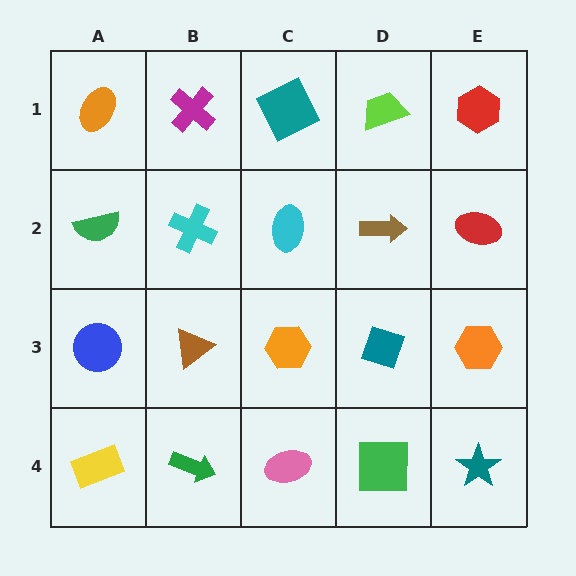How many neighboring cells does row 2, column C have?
4.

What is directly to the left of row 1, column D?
A teal square.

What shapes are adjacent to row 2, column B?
A magenta cross (row 1, column B), a brown triangle (row 3, column B), a green semicircle (row 2, column A), a cyan ellipse (row 2, column C).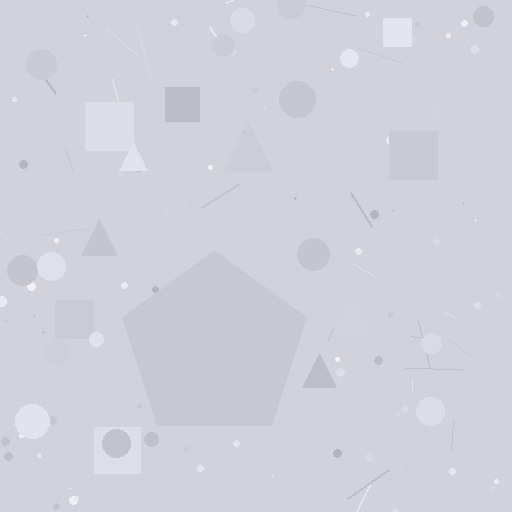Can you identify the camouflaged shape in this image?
The camouflaged shape is a pentagon.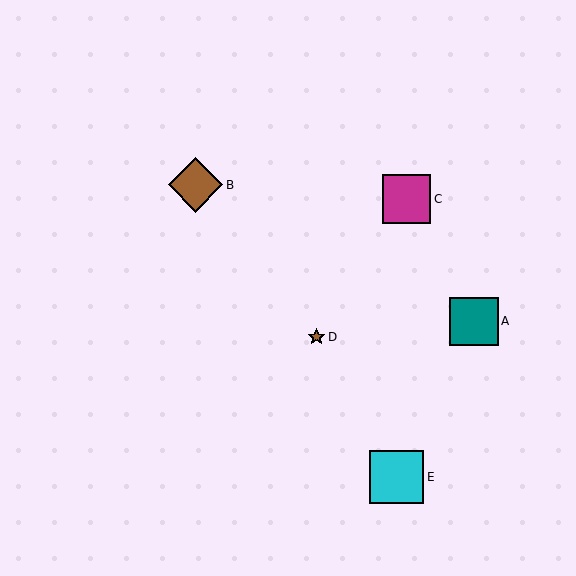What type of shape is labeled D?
Shape D is a brown star.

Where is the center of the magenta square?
The center of the magenta square is at (407, 199).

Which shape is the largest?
The brown diamond (labeled B) is the largest.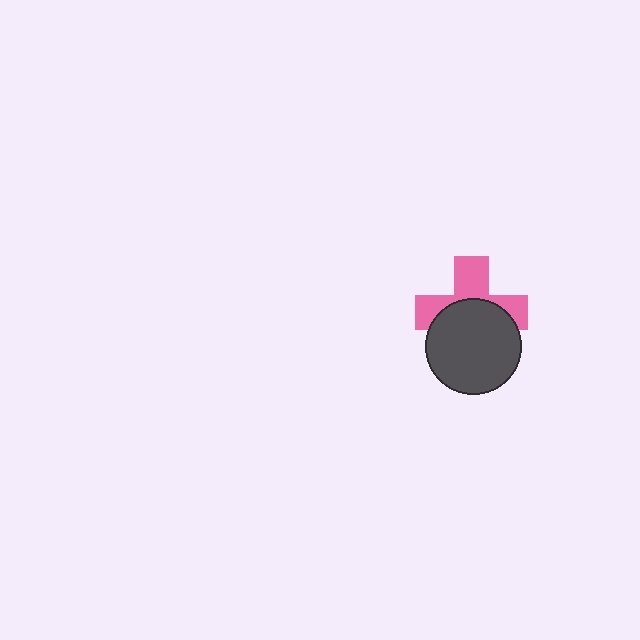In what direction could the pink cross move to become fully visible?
The pink cross could move up. That would shift it out from behind the dark gray circle entirely.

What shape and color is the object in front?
The object in front is a dark gray circle.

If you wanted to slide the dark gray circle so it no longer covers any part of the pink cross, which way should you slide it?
Slide it down — that is the most direct way to separate the two shapes.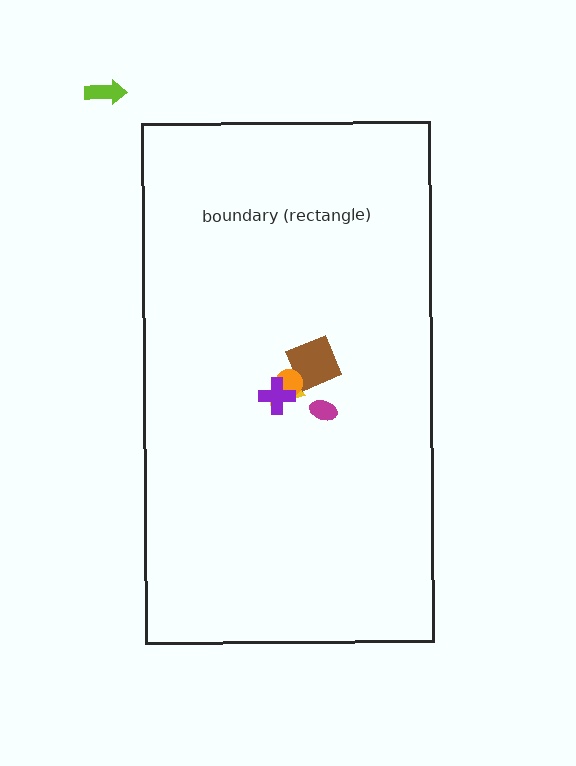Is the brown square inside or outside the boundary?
Inside.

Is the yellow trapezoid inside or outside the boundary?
Inside.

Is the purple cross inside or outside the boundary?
Inside.